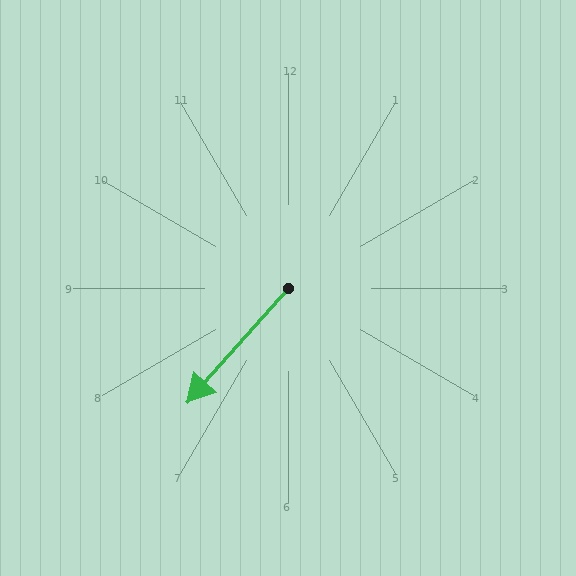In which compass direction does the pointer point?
Southwest.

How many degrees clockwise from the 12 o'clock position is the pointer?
Approximately 221 degrees.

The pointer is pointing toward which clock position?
Roughly 7 o'clock.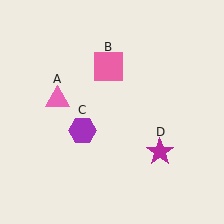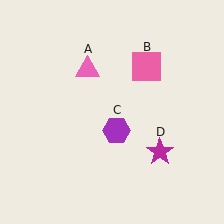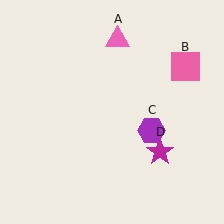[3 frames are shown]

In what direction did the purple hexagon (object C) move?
The purple hexagon (object C) moved right.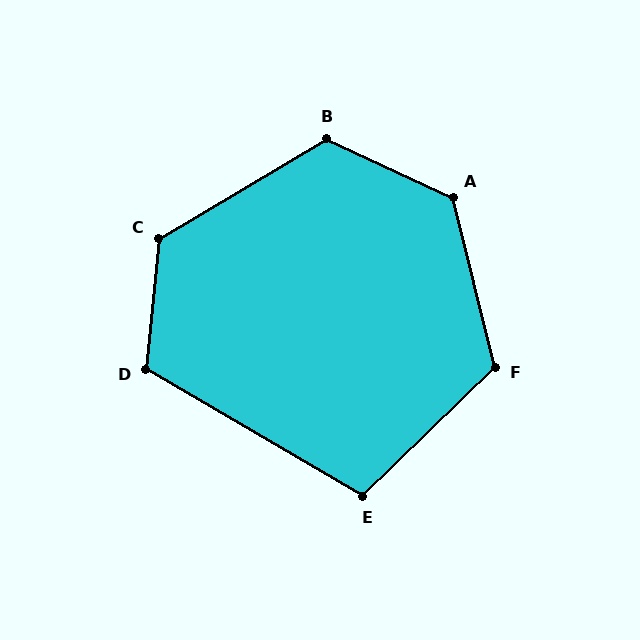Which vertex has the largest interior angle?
A, at approximately 128 degrees.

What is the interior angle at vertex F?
Approximately 121 degrees (obtuse).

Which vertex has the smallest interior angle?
E, at approximately 105 degrees.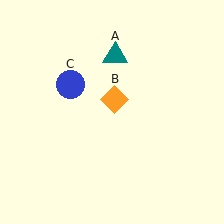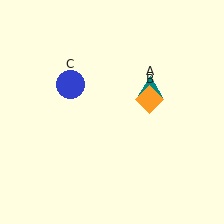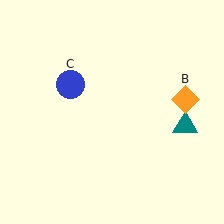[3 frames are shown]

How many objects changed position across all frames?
2 objects changed position: teal triangle (object A), orange diamond (object B).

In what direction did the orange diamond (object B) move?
The orange diamond (object B) moved right.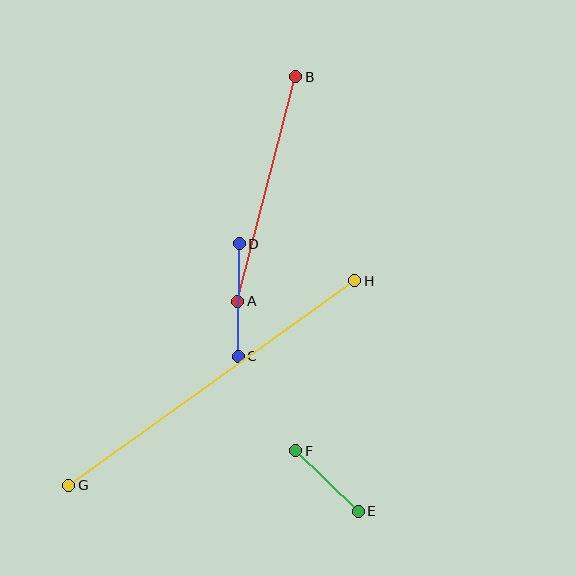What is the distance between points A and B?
The distance is approximately 232 pixels.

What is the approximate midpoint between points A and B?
The midpoint is at approximately (267, 189) pixels.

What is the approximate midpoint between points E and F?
The midpoint is at approximately (327, 481) pixels.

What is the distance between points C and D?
The distance is approximately 112 pixels.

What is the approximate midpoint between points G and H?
The midpoint is at approximately (212, 383) pixels.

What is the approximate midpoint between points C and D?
The midpoint is at approximately (239, 300) pixels.